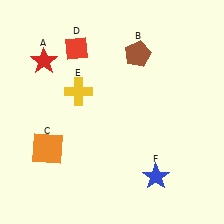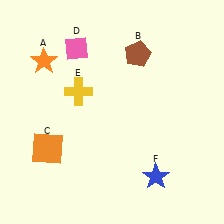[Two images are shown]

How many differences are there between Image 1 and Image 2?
There are 2 differences between the two images.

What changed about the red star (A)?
In Image 1, A is red. In Image 2, it changed to orange.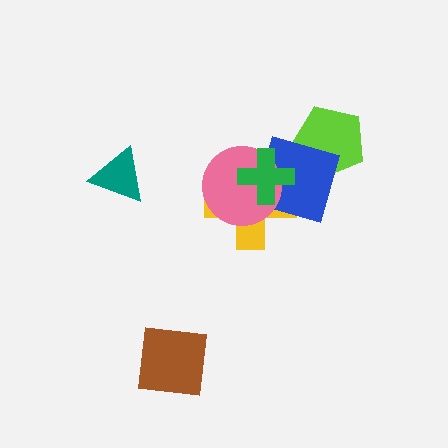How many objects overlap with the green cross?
3 objects overlap with the green cross.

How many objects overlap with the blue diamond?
4 objects overlap with the blue diamond.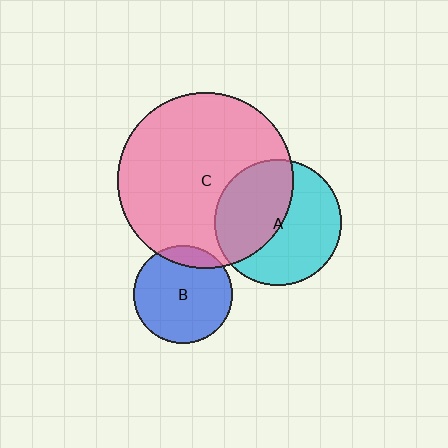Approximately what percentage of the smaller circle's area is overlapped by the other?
Approximately 15%.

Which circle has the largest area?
Circle C (pink).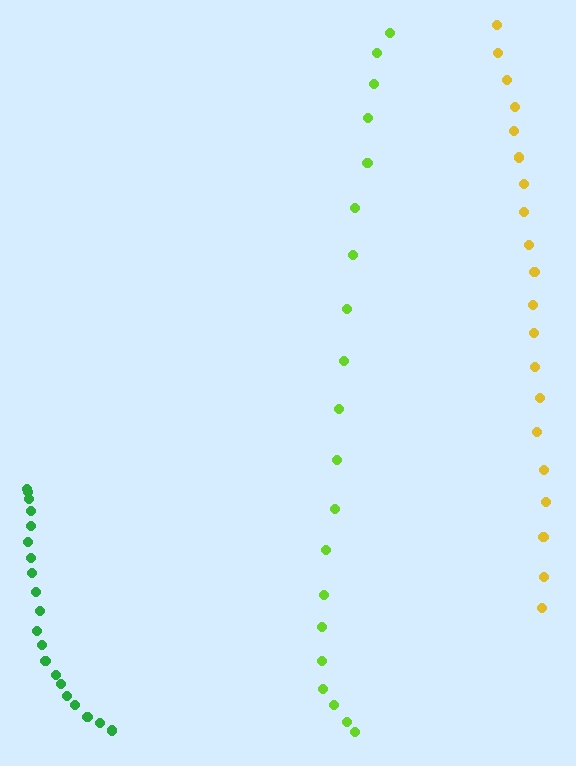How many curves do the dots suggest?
There are 3 distinct paths.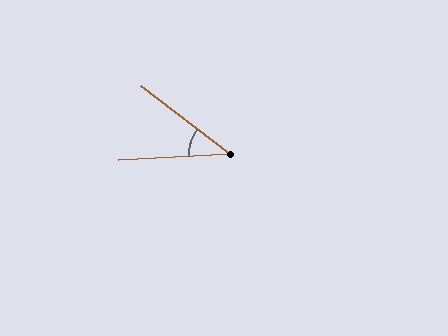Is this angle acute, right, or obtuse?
It is acute.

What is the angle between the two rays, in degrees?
Approximately 40 degrees.